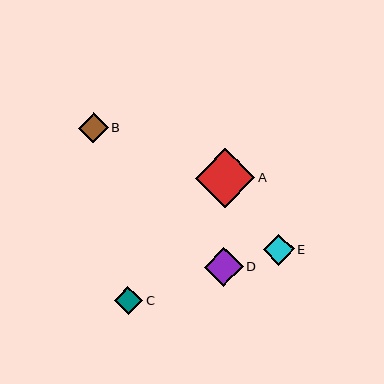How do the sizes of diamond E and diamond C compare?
Diamond E and diamond C are approximately the same size.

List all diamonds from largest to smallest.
From largest to smallest: A, D, E, B, C.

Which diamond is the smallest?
Diamond C is the smallest with a size of approximately 28 pixels.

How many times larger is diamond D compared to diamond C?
Diamond D is approximately 1.4 times the size of diamond C.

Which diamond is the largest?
Diamond A is the largest with a size of approximately 60 pixels.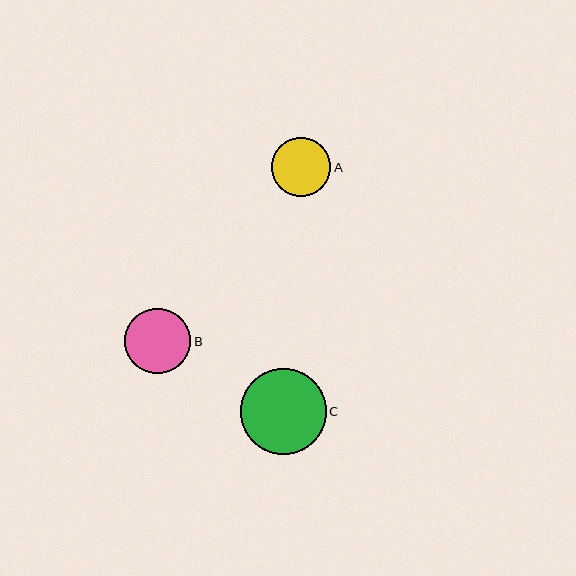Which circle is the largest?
Circle C is the largest with a size of approximately 86 pixels.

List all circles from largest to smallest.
From largest to smallest: C, B, A.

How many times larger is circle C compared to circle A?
Circle C is approximately 1.4 times the size of circle A.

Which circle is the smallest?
Circle A is the smallest with a size of approximately 60 pixels.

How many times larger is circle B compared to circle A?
Circle B is approximately 1.1 times the size of circle A.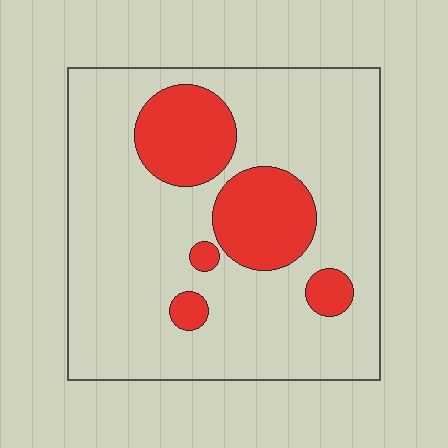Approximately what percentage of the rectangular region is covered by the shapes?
Approximately 20%.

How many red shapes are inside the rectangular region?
5.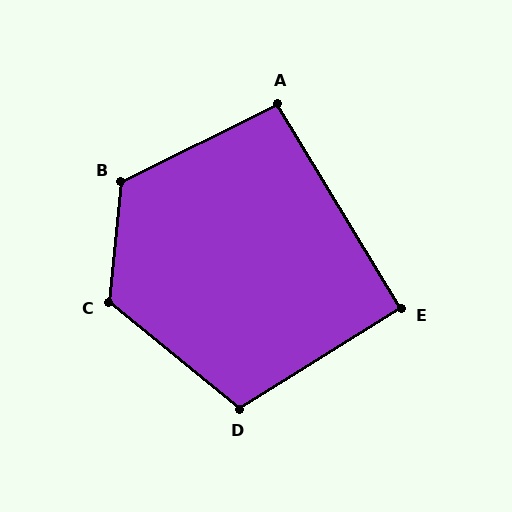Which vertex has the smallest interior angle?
E, at approximately 91 degrees.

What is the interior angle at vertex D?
Approximately 109 degrees (obtuse).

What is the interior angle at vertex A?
Approximately 94 degrees (approximately right).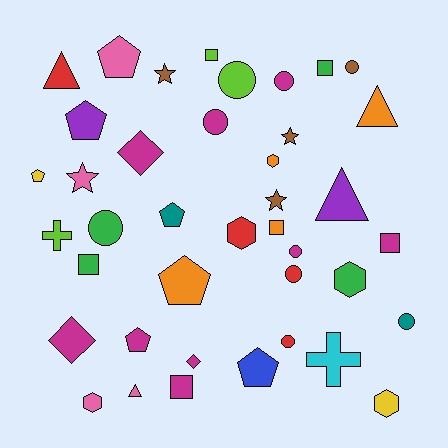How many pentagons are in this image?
There are 7 pentagons.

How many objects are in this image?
There are 40 objects.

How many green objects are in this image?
There are 4 green objects.